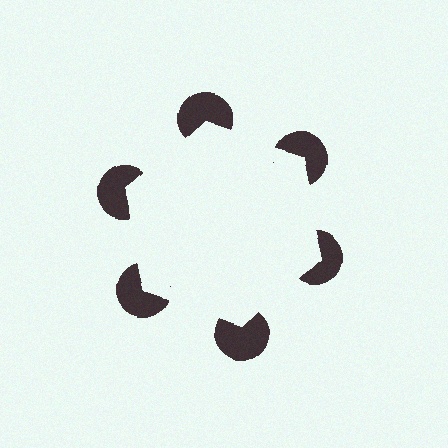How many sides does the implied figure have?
6 sides.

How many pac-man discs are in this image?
There are 6 — one at each vertex of the illusory hexagon.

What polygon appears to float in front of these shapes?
An illusory hexagon — its edges are inferred from the aligned wedge cuts in the pac-man discs, not physically drawn.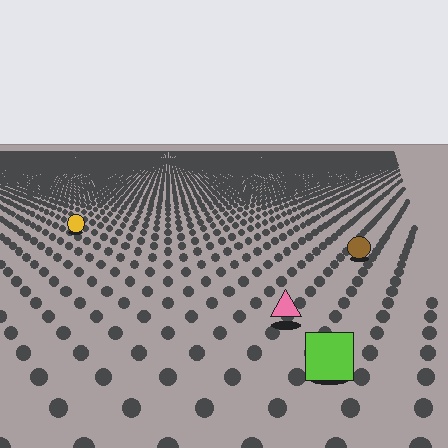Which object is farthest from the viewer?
The yellow circle is farthest from the viewer. It appears smaller and the ground texture around it is denser.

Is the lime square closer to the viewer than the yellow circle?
Yes. The lime square is closer — you can tell from the texture gradient: the ground texture is coarser near it.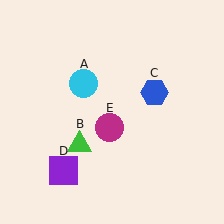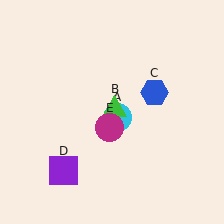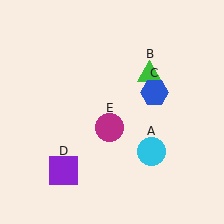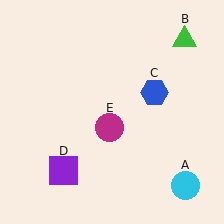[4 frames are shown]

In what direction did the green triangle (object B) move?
The green triangle (object B) moved up and to the right.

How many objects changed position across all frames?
2 objects changed position: cyan circle (object A), green triangle (object B).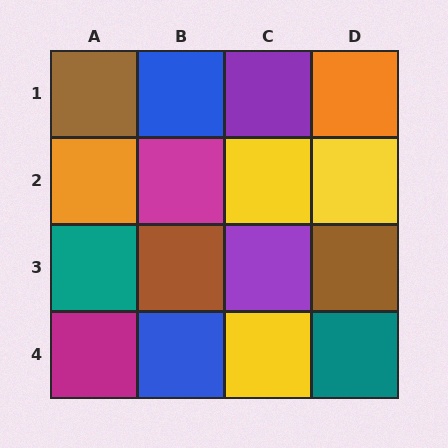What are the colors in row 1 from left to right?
Brown, blue, purple, orange.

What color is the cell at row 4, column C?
Yellow.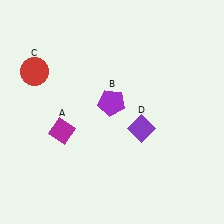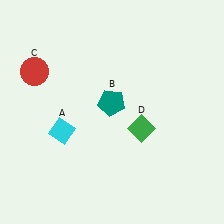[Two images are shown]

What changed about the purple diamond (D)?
In Image 1, D is purple. In Image 2, it changed to green.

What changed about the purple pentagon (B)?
In Image 1, B is purple. In Image 2, it changed to teal.